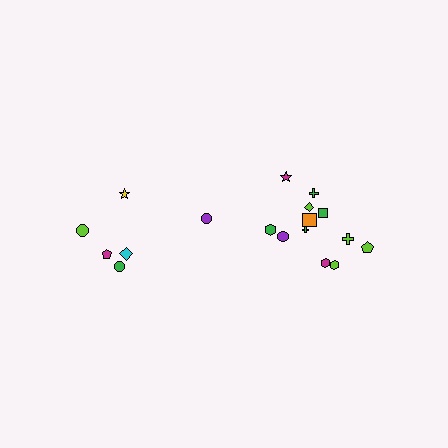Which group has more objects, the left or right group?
The right group.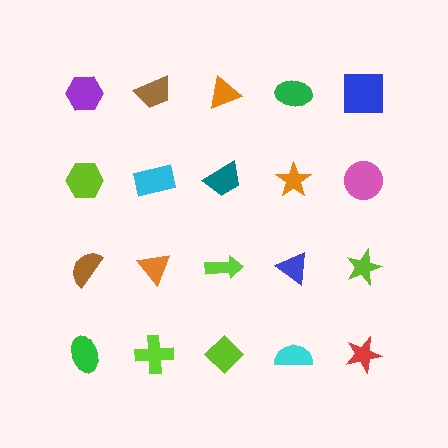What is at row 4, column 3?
A lime diamond.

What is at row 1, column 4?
A green ellipse.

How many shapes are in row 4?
5 shapes.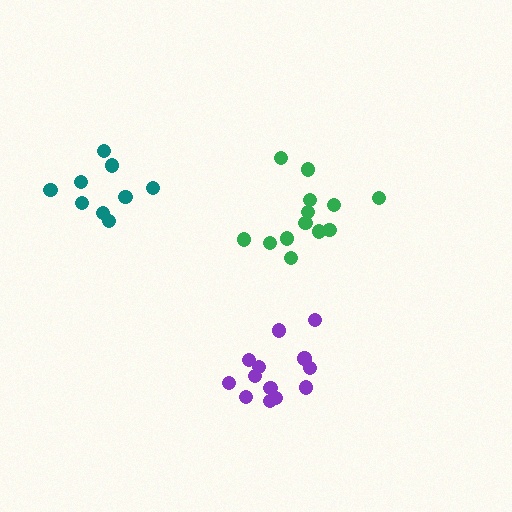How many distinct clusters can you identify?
There are 3 distinct clusters.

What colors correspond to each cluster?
The clusters are colored: purple, green, teal.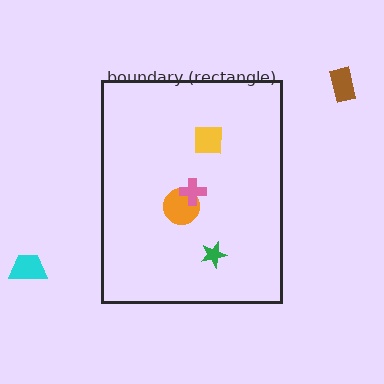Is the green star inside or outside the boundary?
Inside.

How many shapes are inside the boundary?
4 inside, 2 outside.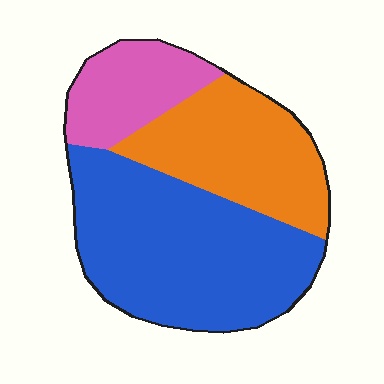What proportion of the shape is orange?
Orange covers roughly 30% of the shape.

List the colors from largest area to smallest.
From largest to smallest: blue, orange, pink.